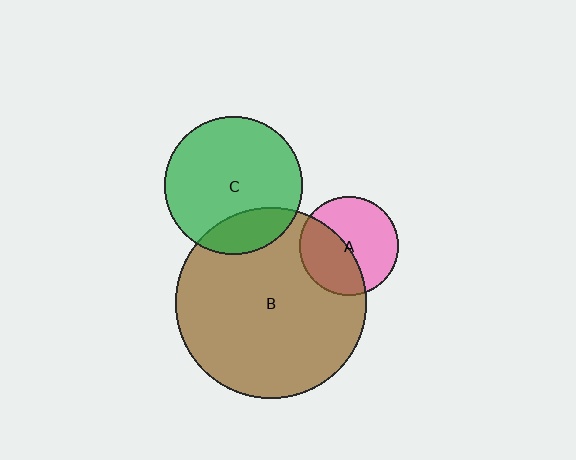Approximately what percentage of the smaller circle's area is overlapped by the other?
Approximately 45%.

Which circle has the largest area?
Circle B (brown).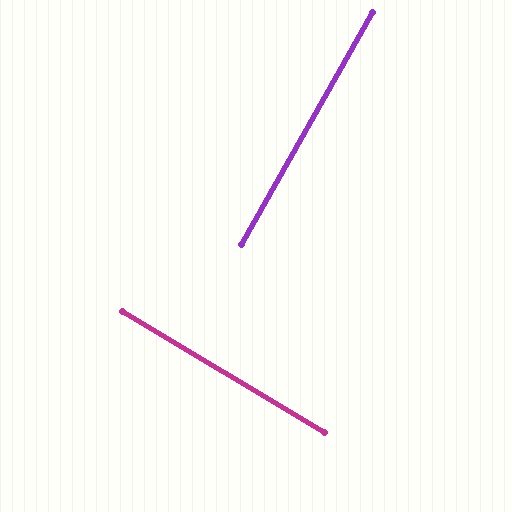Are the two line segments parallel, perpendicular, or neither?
Perpendicular — they meet at approximately 89°.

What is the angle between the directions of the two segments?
Approximately 89 degrees.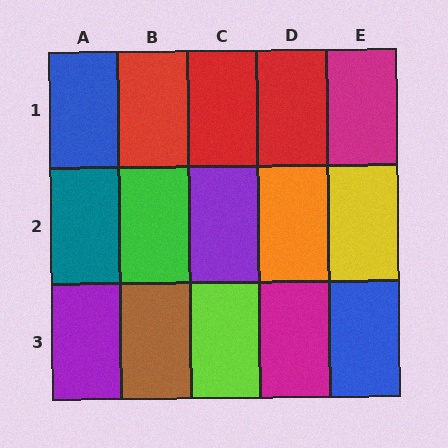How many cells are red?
3 cells are red.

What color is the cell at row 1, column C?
Red.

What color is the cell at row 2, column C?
Purple.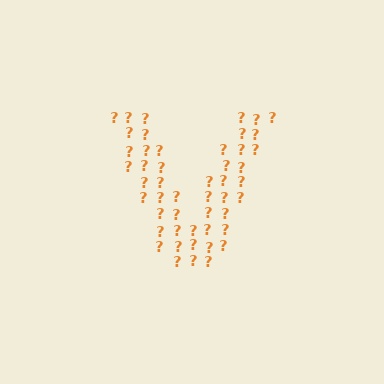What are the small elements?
The small elements are question marks.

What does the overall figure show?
The overall figure shows the letter V.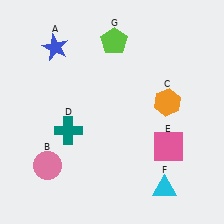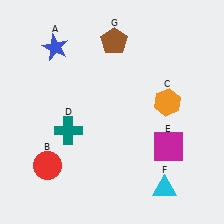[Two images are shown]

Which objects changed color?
B changed from pink to red. E changed from pink to magenta. G changed from lime to brown.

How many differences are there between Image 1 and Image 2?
There are 3 differences between the two images.